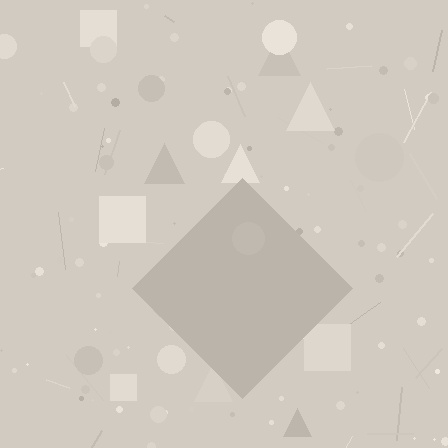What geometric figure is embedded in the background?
A diamond is embedded in the background.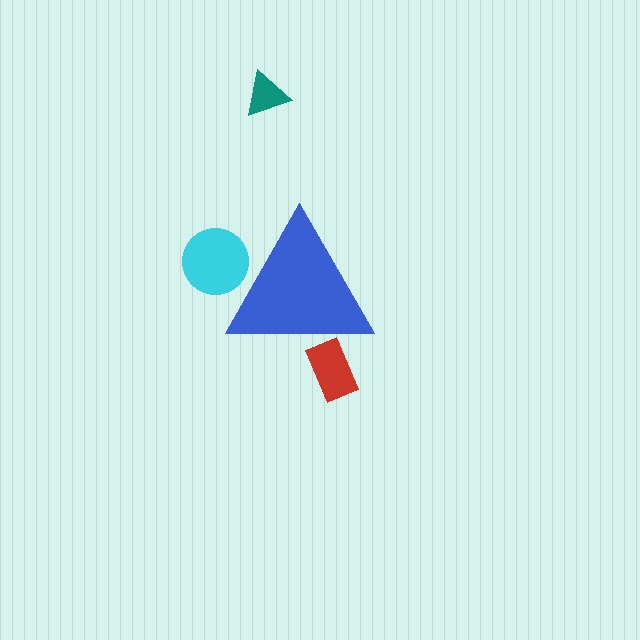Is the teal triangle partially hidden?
No, the teal triangle is fully visible.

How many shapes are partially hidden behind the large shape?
2 shapes are partially hidden.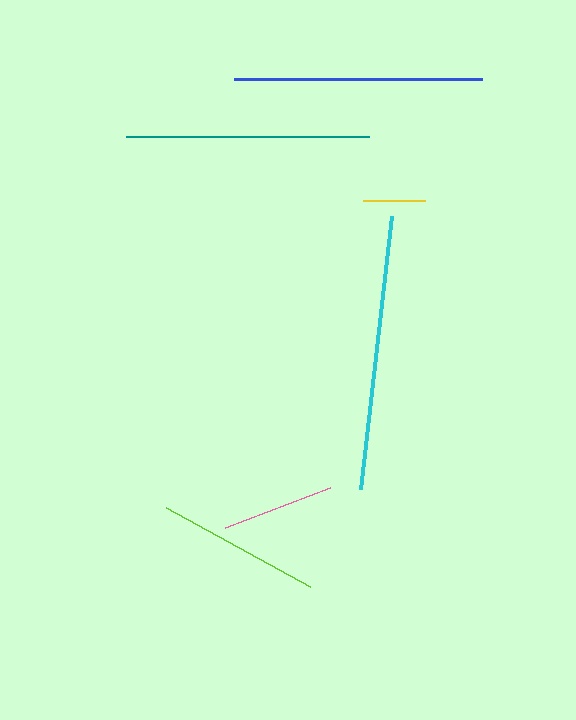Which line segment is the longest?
The cyan line is the longest at approximately 275 pixels.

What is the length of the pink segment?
The pink segment is approximately 113 pixels long.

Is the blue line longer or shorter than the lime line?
The blue line is longer than the lime line.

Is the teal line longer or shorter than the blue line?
The blue line is longer than the teal line.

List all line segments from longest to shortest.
From longest to shortest: cyan, blue, teal, lime, pink, yellow.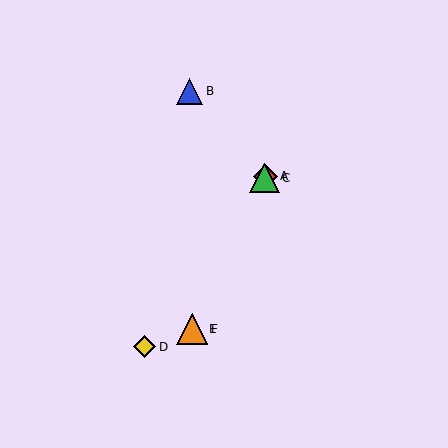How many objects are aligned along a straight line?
4 objects (A, C, E, F) are aligned along a straight line.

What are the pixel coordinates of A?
Object A is at (265, 176).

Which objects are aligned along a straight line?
Objects A, C, E, F are aligned along a straight line.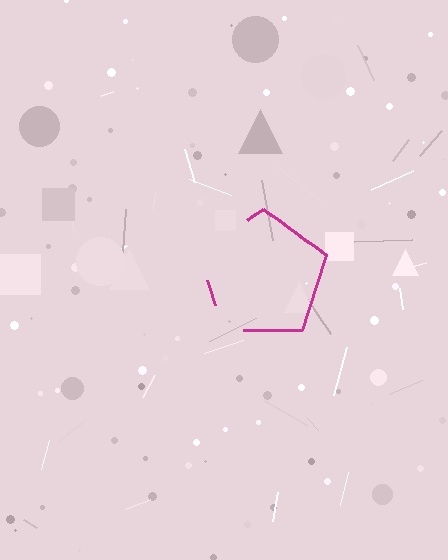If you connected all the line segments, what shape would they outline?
They would outline a pentagon.